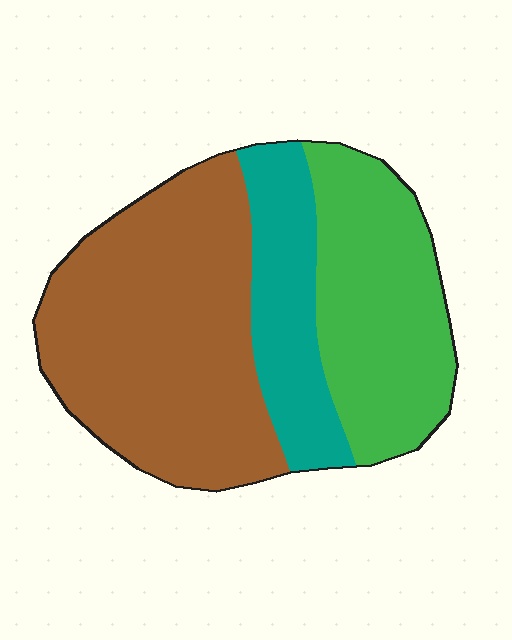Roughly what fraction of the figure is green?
Green covers 31% of the figure.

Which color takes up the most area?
Brown, at roughly 50%.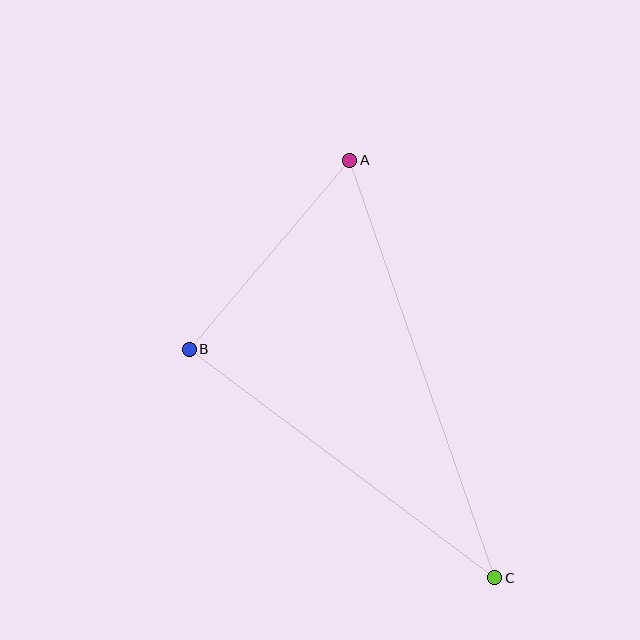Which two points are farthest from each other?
Points A and C are farthest from each other.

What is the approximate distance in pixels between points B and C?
The distance between B and C is approximately 382 pixels.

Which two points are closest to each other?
Points A and B are closest to each other.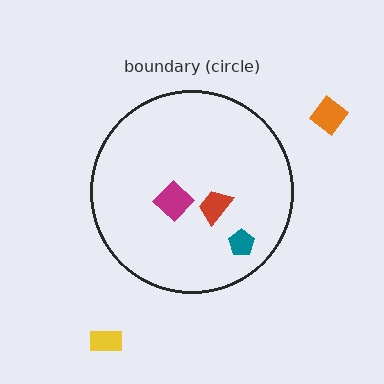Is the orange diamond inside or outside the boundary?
Outside.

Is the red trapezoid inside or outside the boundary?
Inside.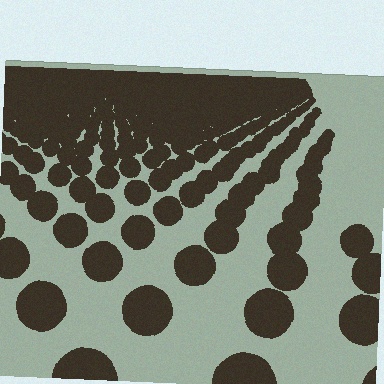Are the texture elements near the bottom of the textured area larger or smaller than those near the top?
Larger. Near the bottom, elements are closer to the viewer and appear at a bigger on-screen size.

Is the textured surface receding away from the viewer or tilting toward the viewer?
The surface is receding away from the viewer. Texture elements get smaller and denser toward the top.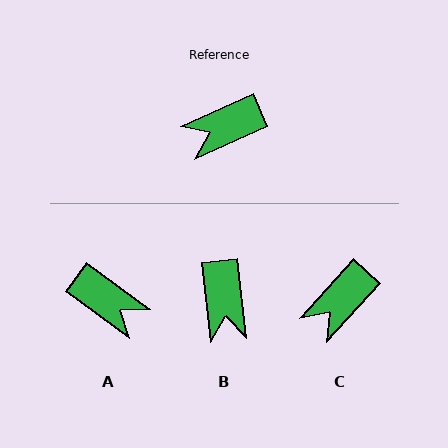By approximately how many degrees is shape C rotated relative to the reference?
Approximately 24 degrees counter-clockwise.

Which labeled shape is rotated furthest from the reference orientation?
A, about 120 degrees away.